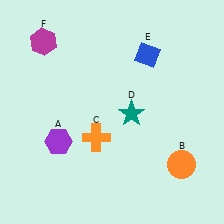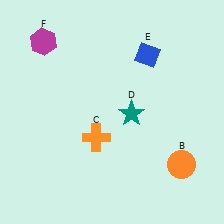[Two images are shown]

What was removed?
The purple hexagon (A) was removed in Image 2.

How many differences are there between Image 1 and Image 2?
There is 1 difference between the two images.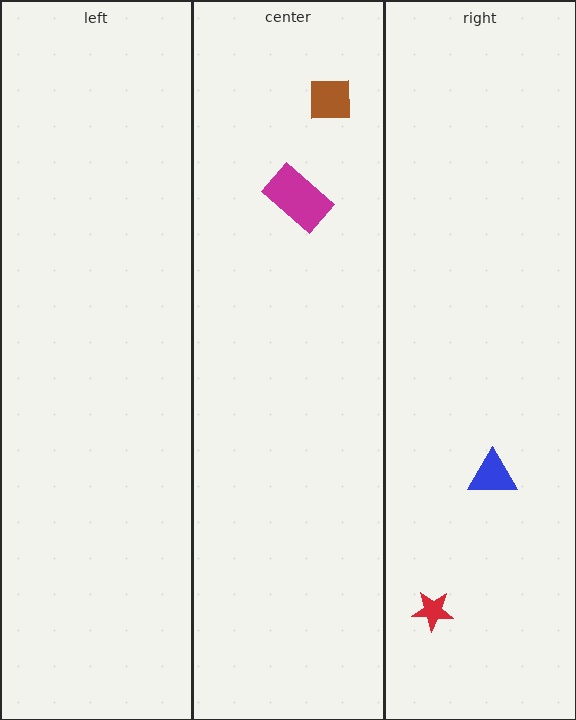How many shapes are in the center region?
2.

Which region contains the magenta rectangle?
The center region.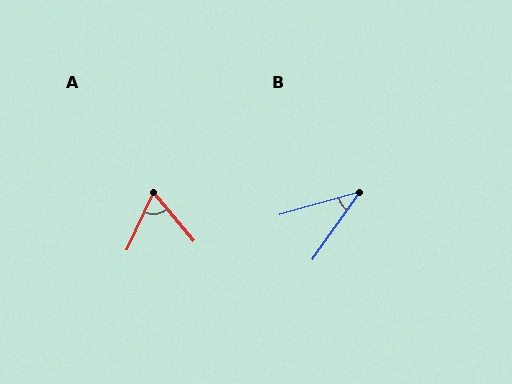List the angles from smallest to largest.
B (39°), A (65°).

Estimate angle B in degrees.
Approximately 39 degrees.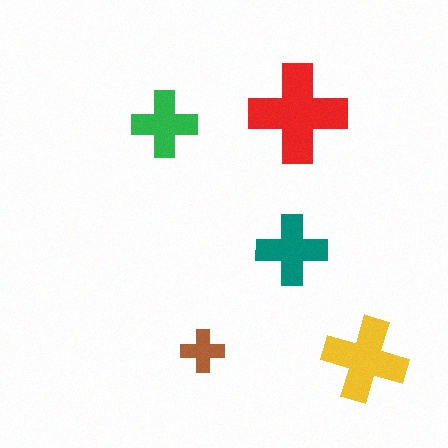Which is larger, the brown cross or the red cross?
The red one.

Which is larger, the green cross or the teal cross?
The teal one.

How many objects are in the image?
There are 5 objects in the image.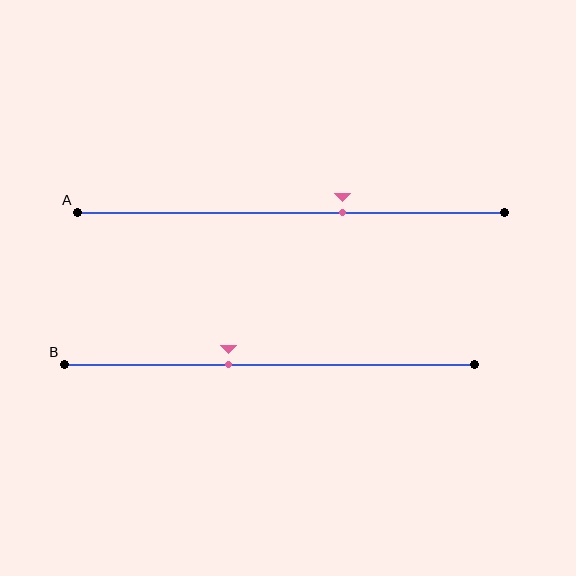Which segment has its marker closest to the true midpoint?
Segment B has its marker closest to the true midpoint.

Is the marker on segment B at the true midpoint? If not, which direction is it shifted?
No, the marker on segment B is shifted to the left by about 10% of the segment length.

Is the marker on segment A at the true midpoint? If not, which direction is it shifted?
No, the marker on segment A is shifted to the right by about 12% of the segment length.